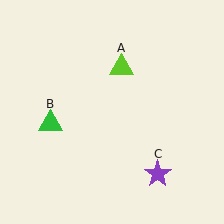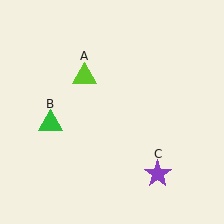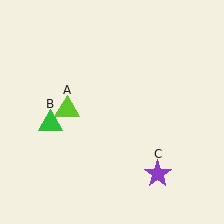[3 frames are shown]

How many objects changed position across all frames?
1 object changed position: lime triangle (object A).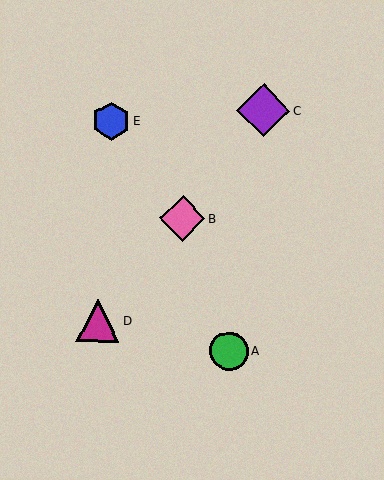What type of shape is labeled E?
Shape E is a blue hexagon.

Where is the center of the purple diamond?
The center of the purple diamond is at (263, 110).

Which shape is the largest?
The purple diamond (labeled C) is the largest.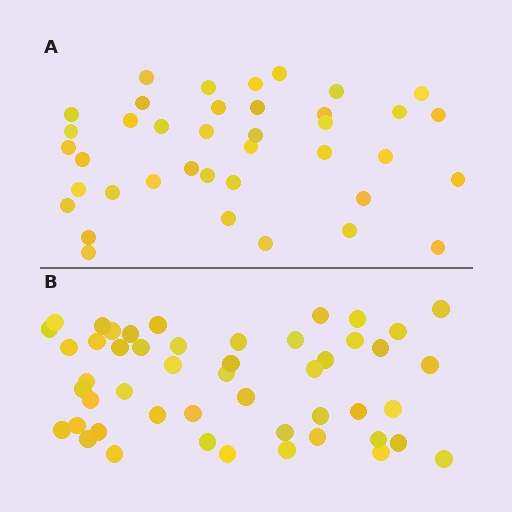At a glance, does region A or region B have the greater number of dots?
Region B (the bottom region) has more dots.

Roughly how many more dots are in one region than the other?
Region B has roughly 10 or so more dots than region A.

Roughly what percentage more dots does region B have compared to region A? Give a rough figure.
About 25% more.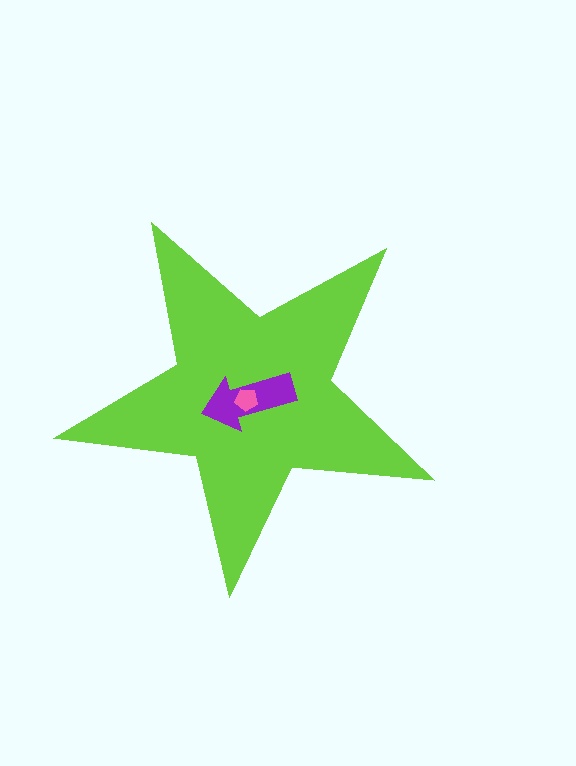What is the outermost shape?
The lime star.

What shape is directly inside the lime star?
The purple arrow.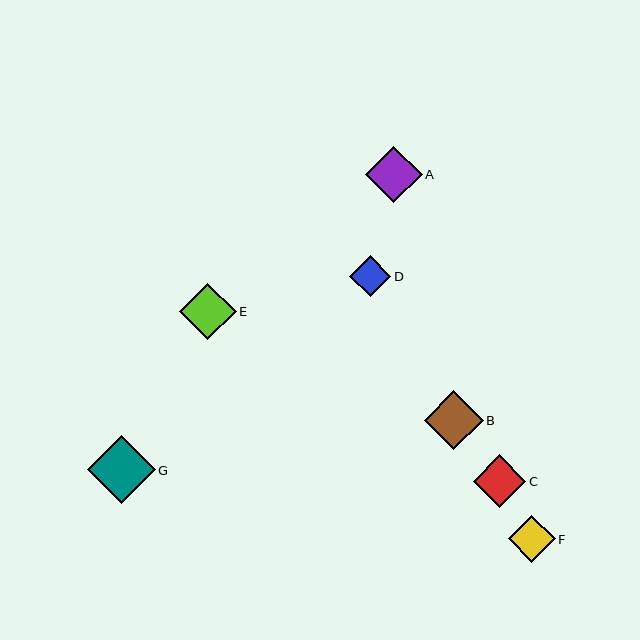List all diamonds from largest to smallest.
From largest to smallest: G, B, A, E, C, F, D.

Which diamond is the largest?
Diamond G is the largest with a size of approximately 67 pixels.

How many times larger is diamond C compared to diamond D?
Diamond C is approximately 1.3 times the size of diamond D.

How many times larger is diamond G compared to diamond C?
Diamond G is approximately 1.3 times the size of diamond C.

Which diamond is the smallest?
Diamond D is the smallest with a size of approximately 41 pixels.